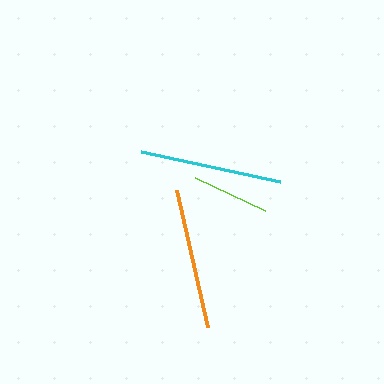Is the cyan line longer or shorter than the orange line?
The cyan line is longer than the orange line.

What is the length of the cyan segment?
The cyan segment is approximately 142 pixels long.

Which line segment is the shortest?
The lime line is the shortest at approximately 78 pixels.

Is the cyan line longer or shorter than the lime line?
The cyan line is longer than the lime line.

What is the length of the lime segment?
The lime segment is approximately 78 pixels long.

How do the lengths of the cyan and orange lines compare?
The cyan and orange lines are approximately the same length.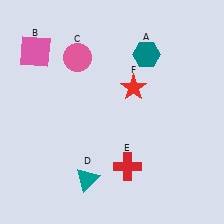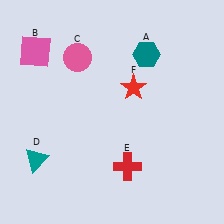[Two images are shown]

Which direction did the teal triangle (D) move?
The teal triangle (D) moved left.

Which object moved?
The teal triangle (D) moved left.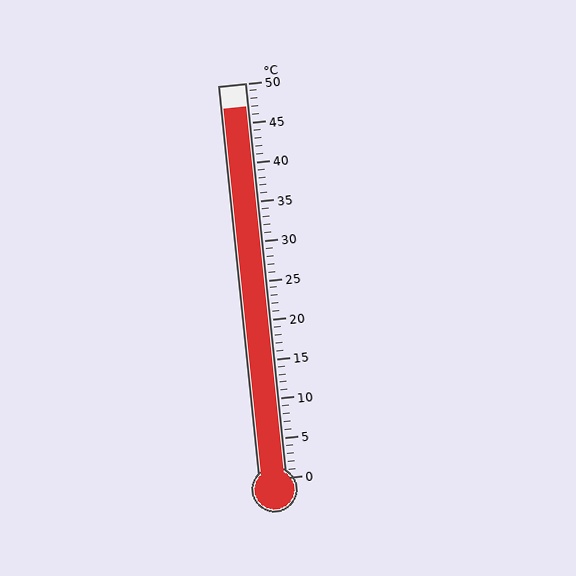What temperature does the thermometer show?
The thermometer shows approximately 47°C.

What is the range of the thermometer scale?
The thermometer scale ranges from 0°C to 50°C.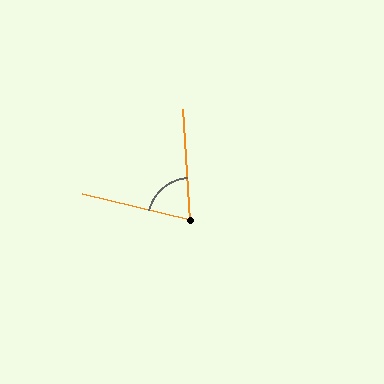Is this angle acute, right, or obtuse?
It is acute.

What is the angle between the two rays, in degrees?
Approximately 73 degrees.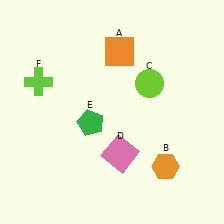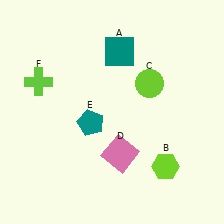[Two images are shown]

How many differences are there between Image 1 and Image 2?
There are 3 differences between the two images.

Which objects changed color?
A changed from orange to teal. B changed from orange to lime. E changed from green to teal.